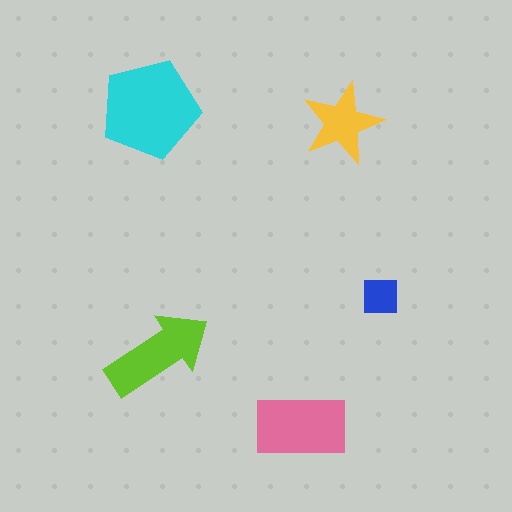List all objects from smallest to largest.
The blue square, the yellow star, the lime arrow, the pink rectangle, the cyan pentagon.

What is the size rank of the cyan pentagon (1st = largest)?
1st.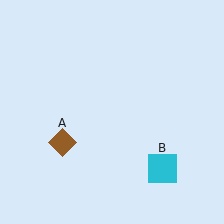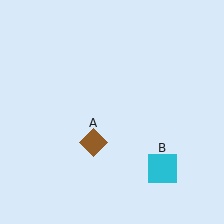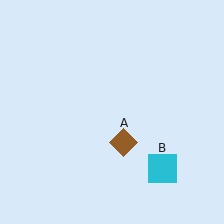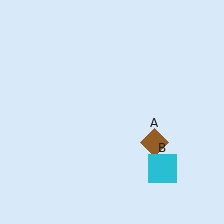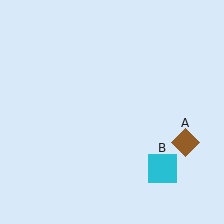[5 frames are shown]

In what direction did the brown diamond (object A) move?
The brown diamond (object A) moved right.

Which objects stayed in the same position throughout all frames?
Cyan square (object B) remained stationary.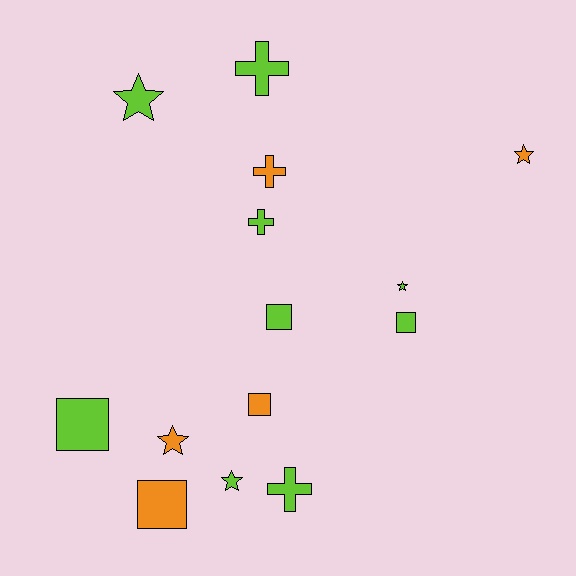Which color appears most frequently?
Lime, with 9 objects.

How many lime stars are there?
There are 3 lime stars.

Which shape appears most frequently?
Star, with 5 objects.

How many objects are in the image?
There are 14 objects.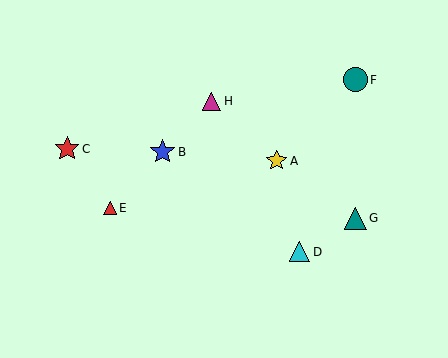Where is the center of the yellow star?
The center of the yellow star is at (277, 161).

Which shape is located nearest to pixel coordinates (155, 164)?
The blue star (labeled B) at (163, 152) is nearest to that location.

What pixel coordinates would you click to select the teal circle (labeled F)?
Click at (355, 80) to select the teal circle F.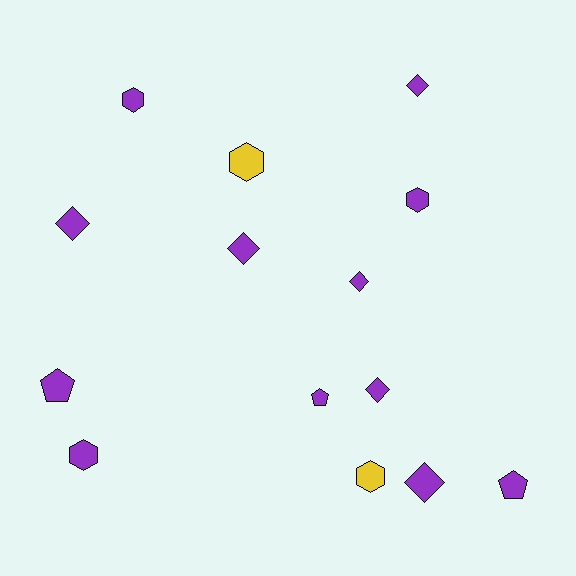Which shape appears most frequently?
Diamond, with 6 objects.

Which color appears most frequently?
Purple, with 12 objects.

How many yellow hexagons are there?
There are 2 yellow hexagons.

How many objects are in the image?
There are 14 objects.